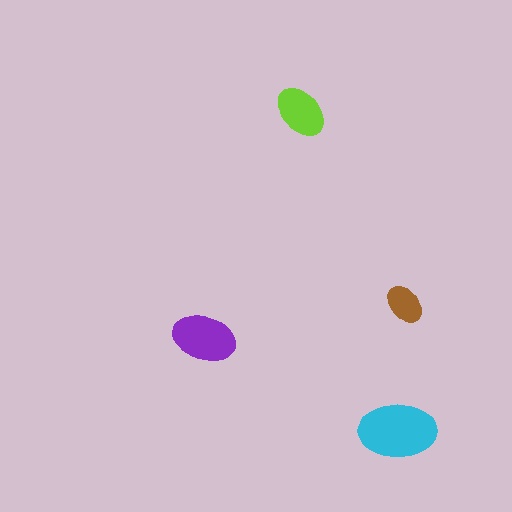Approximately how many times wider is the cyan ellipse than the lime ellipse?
About 1.5 times wider.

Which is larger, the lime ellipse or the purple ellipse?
The purple one.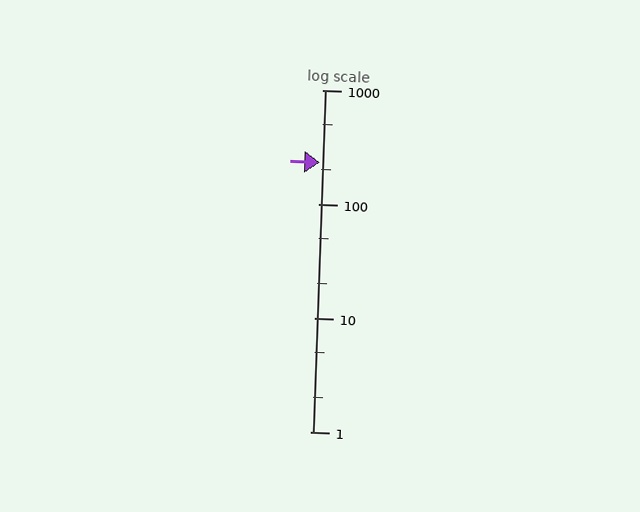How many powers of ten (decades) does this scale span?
The scale spans 3 decades, from 1 to 1000.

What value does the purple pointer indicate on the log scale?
The pointer indicates approximately 230.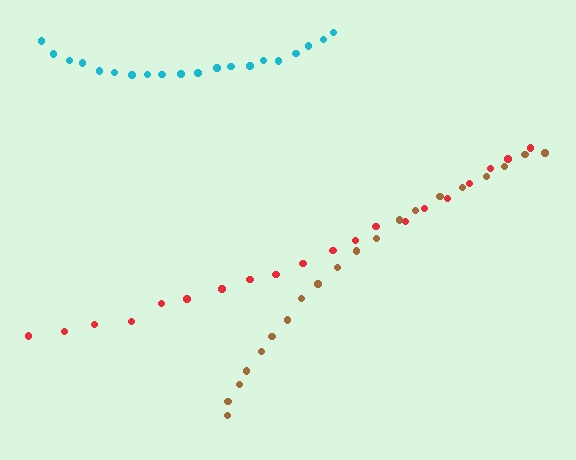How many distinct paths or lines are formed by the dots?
There are 3 distinct paths.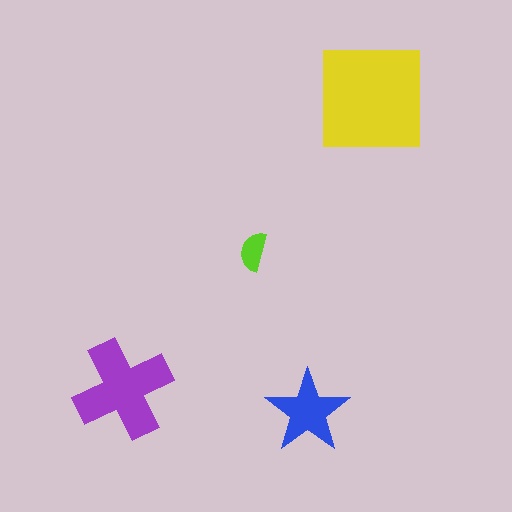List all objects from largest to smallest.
The yellow square, the purple cross, the blue star, the lime semicircle.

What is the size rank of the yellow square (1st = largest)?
1st.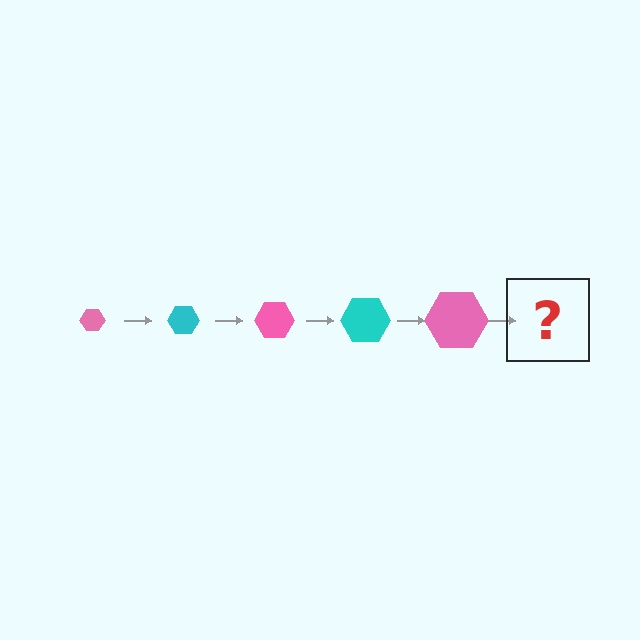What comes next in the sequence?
The next element should be a cyan hexagon, larger than the previous one.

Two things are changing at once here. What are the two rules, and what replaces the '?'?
The two rules are that the hexagon grows larger each step and the color cycles through pink and cyan. The '?' should be a cyan hexagon, larger than the previous one.